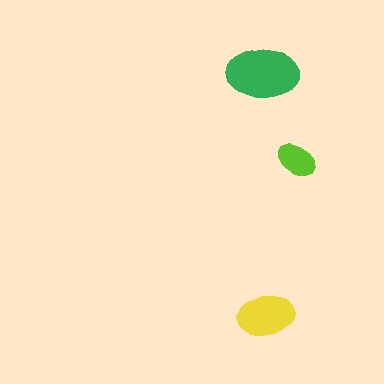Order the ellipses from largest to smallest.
the green one, the yellow one, the lime one.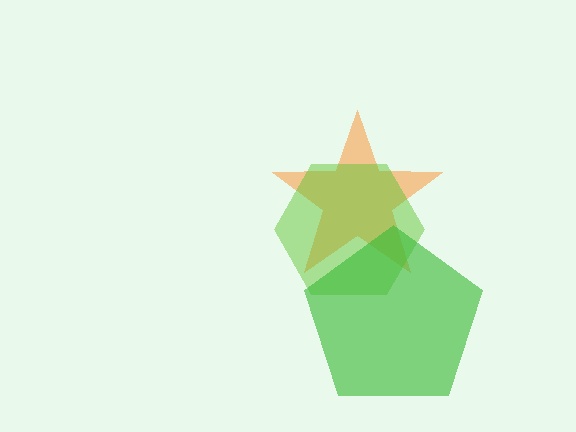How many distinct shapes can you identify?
There are 3 distinct shapes: an orange star, a lime hexagon, a green pentagon.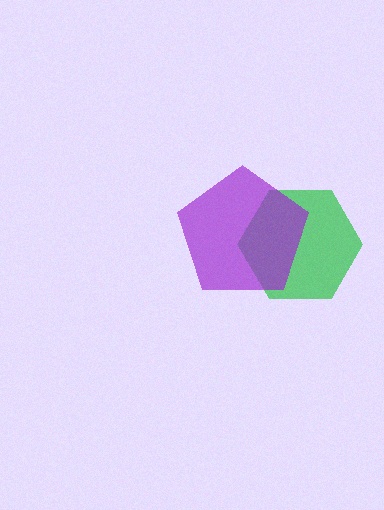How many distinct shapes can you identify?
There are 2 distinct shapes: a green hexagon, a purple pentagon.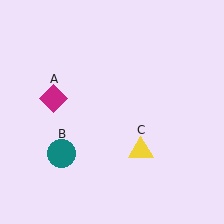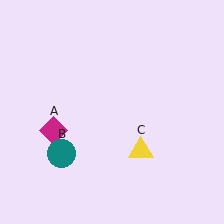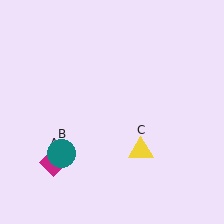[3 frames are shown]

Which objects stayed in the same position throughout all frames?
Teal circle (object B) and yellow triangle (object C) remained stationary.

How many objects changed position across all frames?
1 object changed position: magenta diamond (object A).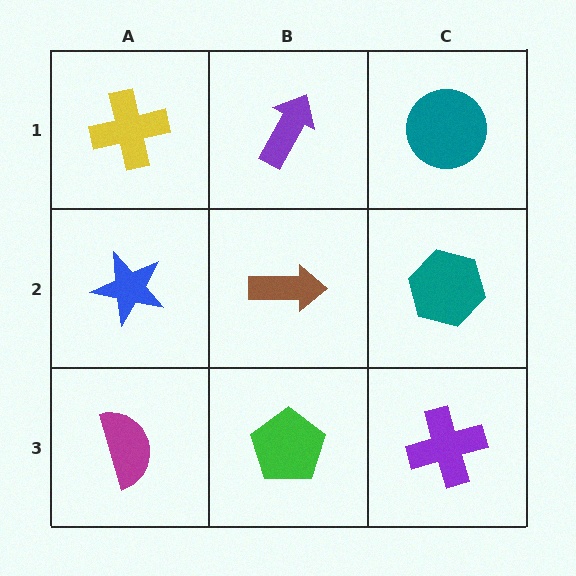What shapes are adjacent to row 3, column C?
A teal hexagon (row 2, column C), a green pentagon (row 3, column B).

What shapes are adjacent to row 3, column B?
A brown arrow (row 2, column B), a magenta semicircle (row 3, column A), a purple cross (row 3, column C).